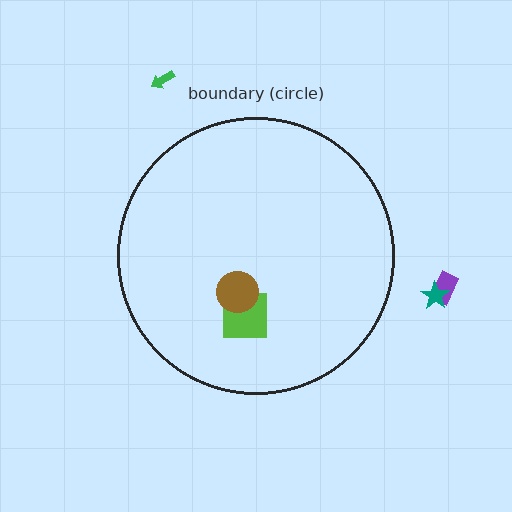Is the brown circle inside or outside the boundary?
Inside.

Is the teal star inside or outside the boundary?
Outside.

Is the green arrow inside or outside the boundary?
Outside.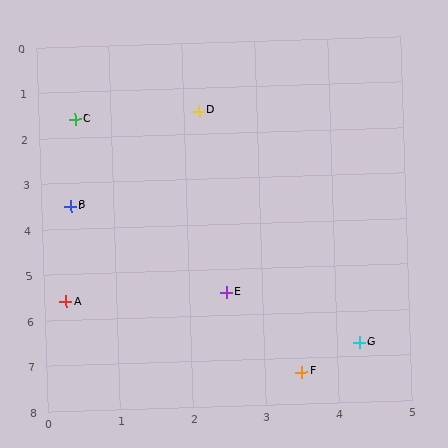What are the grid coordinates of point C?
Point C is at approximately (0.5, 1.6).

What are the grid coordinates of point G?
Point G is at approximately (4.3, 6.7).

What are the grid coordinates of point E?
Point E is at approximately (2.5, 5.5).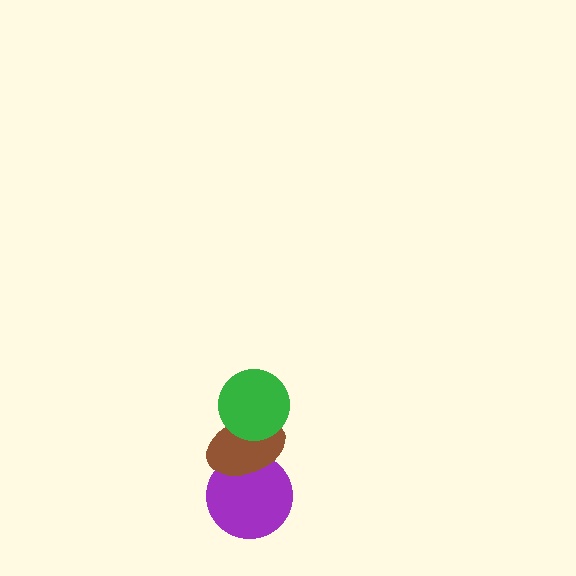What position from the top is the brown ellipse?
The brown ellipse is 2nd from the top.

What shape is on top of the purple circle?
The brown ellipse is on top of the purple circle.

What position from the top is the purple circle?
The purple circle is 3rd from the top.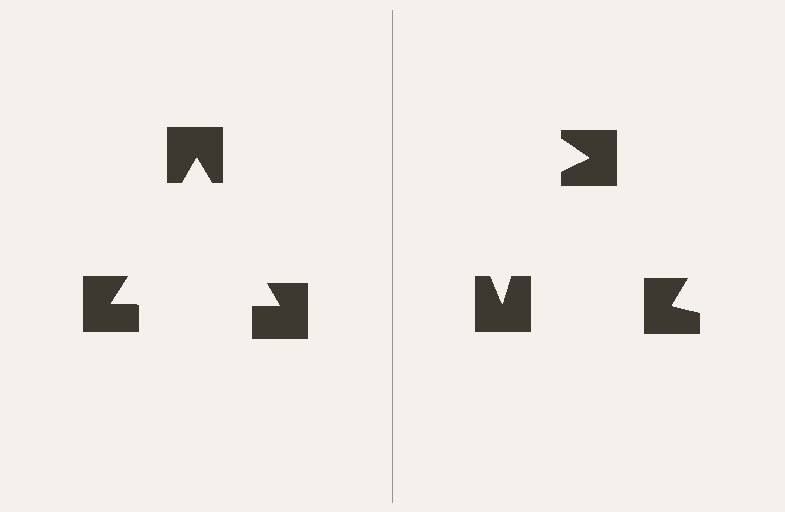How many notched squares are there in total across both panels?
6 — 3 on each side.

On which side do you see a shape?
An illusory triangle appears on the left side. On the right side the wedge cuts are rotated, so no coherent shape forms.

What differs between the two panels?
The notched squares are positioned identically on both sides; only the wedge orientations differ. On the left they align to a triangle; on the right they are misaligned.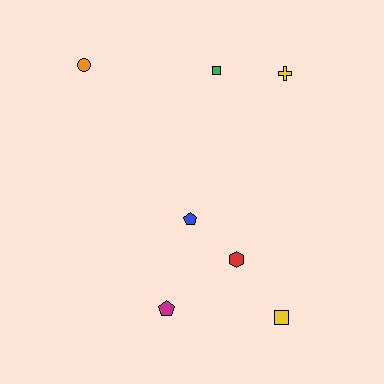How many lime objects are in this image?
There are no lime objects.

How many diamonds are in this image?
There are no diamonds.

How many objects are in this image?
There are 7 objects.